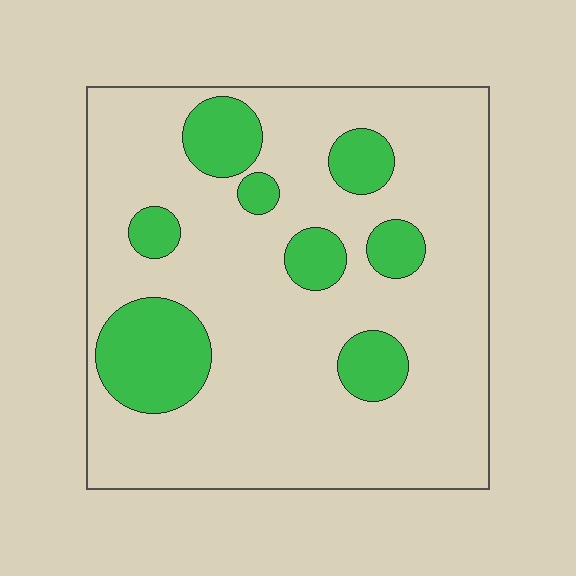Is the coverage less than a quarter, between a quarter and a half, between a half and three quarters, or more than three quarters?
Less than a quarter.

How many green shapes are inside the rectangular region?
8.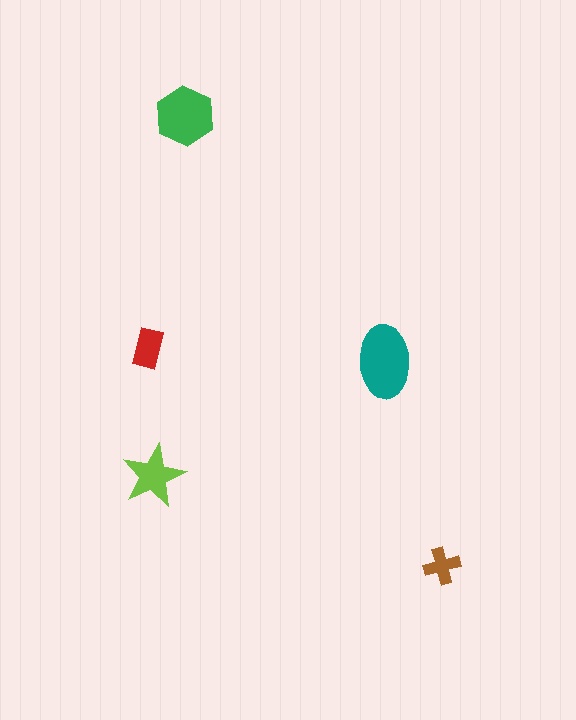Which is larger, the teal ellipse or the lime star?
The teal ellipse.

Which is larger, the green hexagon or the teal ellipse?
The teal ellipse.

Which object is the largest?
The teal ellipse.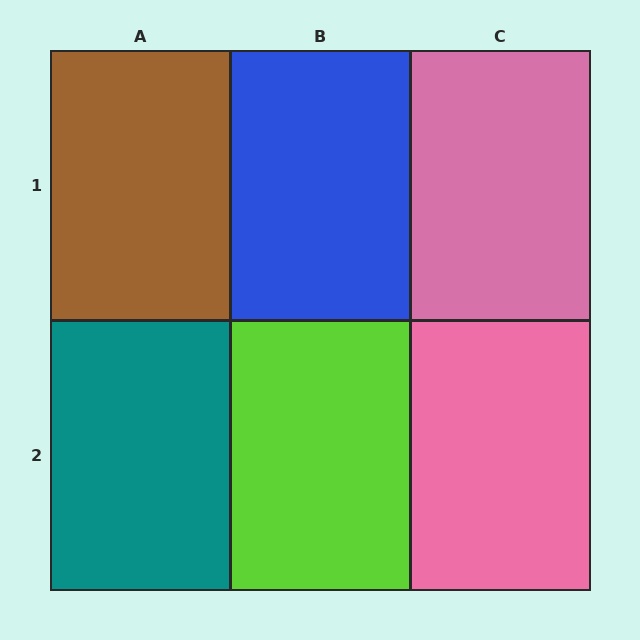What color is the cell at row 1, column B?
Blue.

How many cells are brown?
1 cell is brown.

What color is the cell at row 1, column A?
Brown.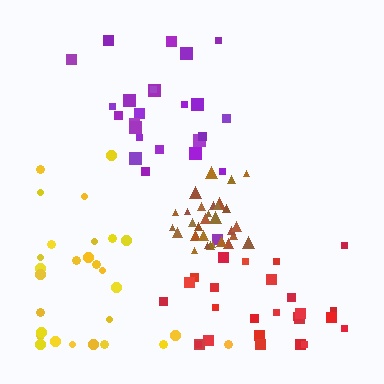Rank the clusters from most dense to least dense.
brown, purple, red, yellow.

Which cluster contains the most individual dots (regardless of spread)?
Brown (30).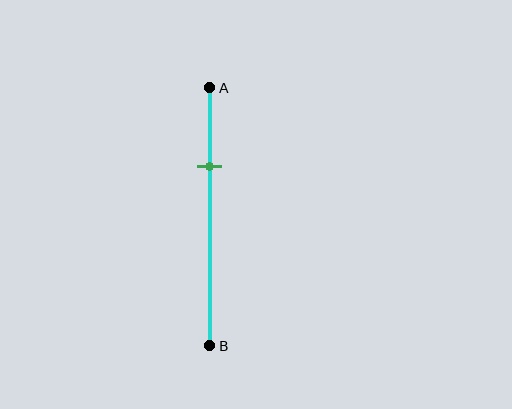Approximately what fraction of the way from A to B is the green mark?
The green mark is approximately 30% of the way from A to B.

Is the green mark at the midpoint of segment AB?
No, the mark is at about 30% from A, not at the 50% midpoint.